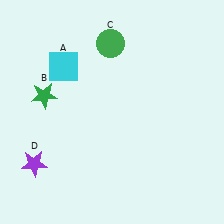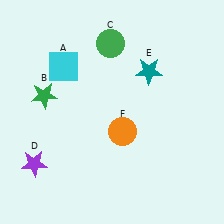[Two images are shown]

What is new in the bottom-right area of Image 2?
An orange circle (F) was added in the bottom-right area of Image 2.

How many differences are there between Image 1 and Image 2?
There are 2 differences between the two images.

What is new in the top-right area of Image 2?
A teal star (E) was added in the top-right area of Image 2.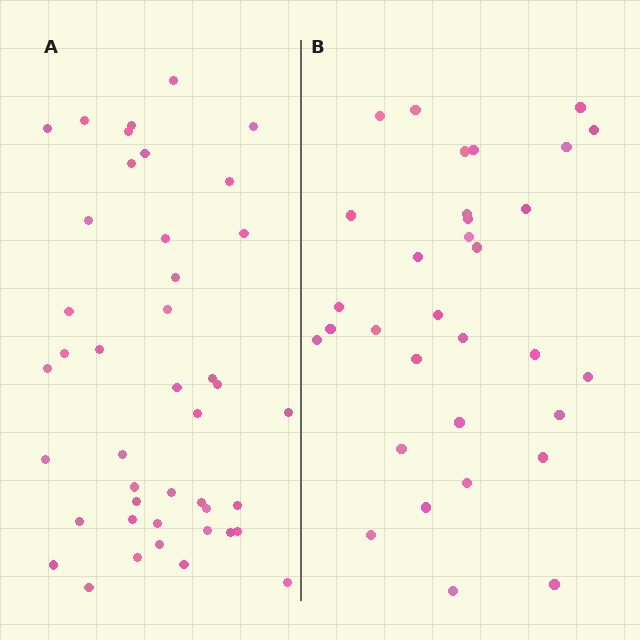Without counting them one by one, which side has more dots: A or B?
Region A (the left region) has more dots.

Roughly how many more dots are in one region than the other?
Region A has roughly 12 or so more dots than region B.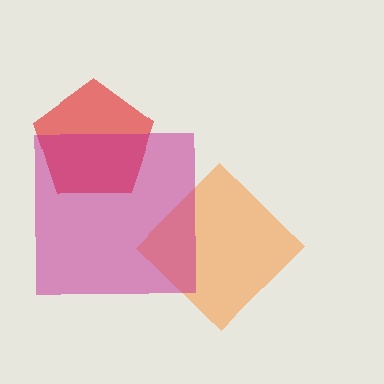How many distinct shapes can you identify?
There are 3 distinct shapes: an orange diamond, a red pentagon, a magenta square.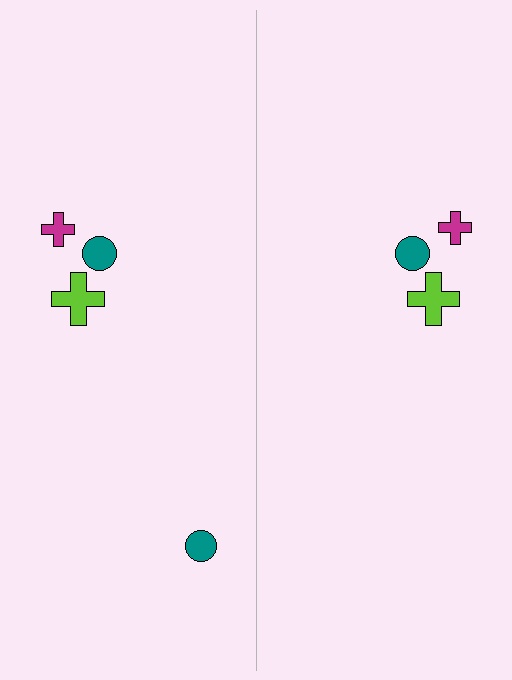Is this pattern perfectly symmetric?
No, the pattern is not perfectly symmetric. A teal circle is missing from the right side.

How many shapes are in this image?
There are 7 shapes in this image.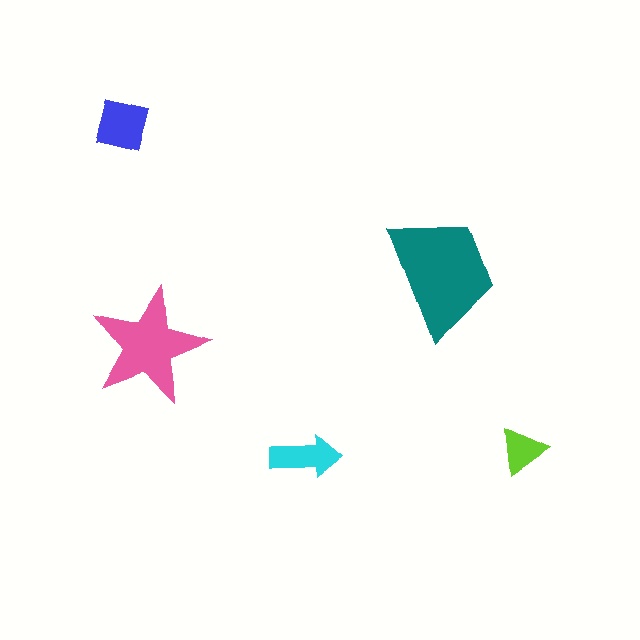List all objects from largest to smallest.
The teal trapezoid, the pink star, the blue square, the cyan arrow, the lime triangle.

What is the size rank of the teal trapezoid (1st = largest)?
1st.